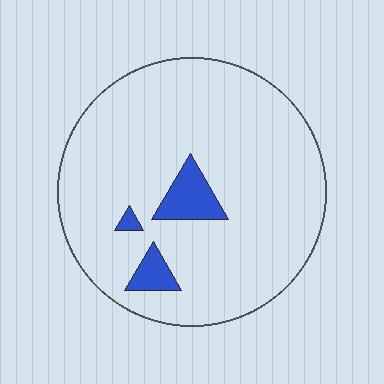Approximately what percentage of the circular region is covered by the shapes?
Approximately 10%.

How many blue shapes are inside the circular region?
3.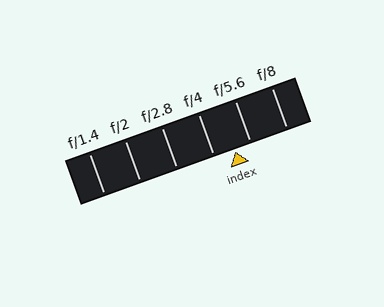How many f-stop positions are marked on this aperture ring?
There are 6 f-stop positions marked.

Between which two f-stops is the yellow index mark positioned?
The index mark is between f/4 and f/5.6.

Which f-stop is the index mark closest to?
The index mark is closest to f/5.6.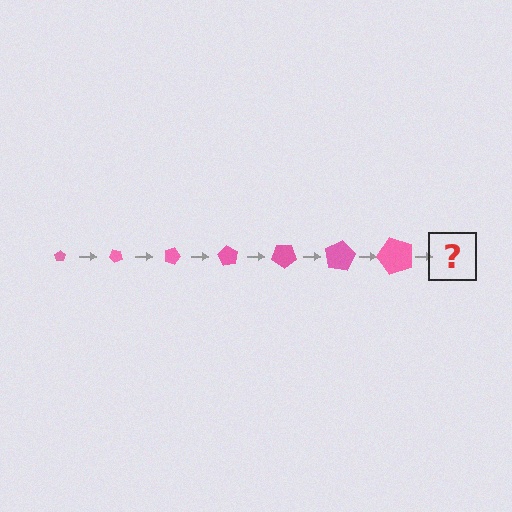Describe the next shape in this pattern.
It should be a pentagon, larger than the previous one and rotated 315 degrees from the start.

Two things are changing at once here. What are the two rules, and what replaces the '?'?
The two rules are that the pentagon grows larger each step and it rotates 45 degrees each step. The '?' should be a pentagon, larger than the previous one and rotated 315 degrees from the start.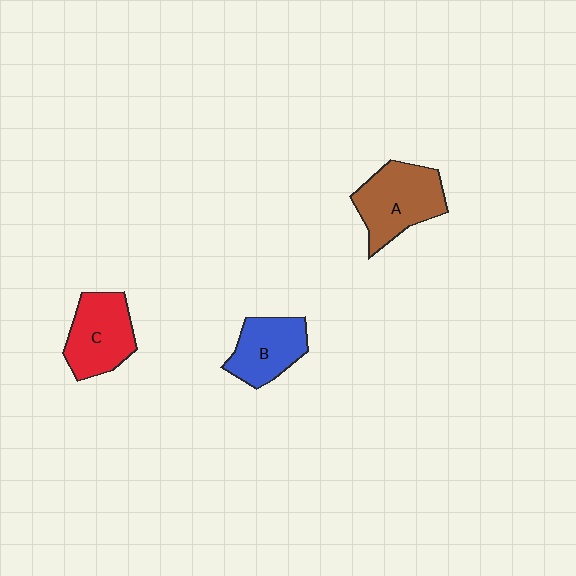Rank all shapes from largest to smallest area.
From largest to smallest: A (brown), C (red), B (blue).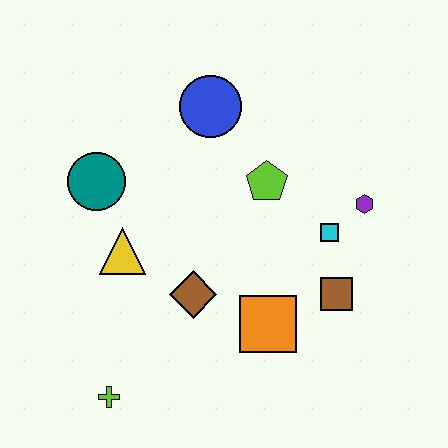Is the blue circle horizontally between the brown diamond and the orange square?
Yes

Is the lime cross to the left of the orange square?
Yes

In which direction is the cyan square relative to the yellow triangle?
The cyan square is to the right of the yellow triangle.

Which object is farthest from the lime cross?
The purple hexagon is farthest from the lime cross.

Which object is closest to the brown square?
The cyan square is closest to the brown square.